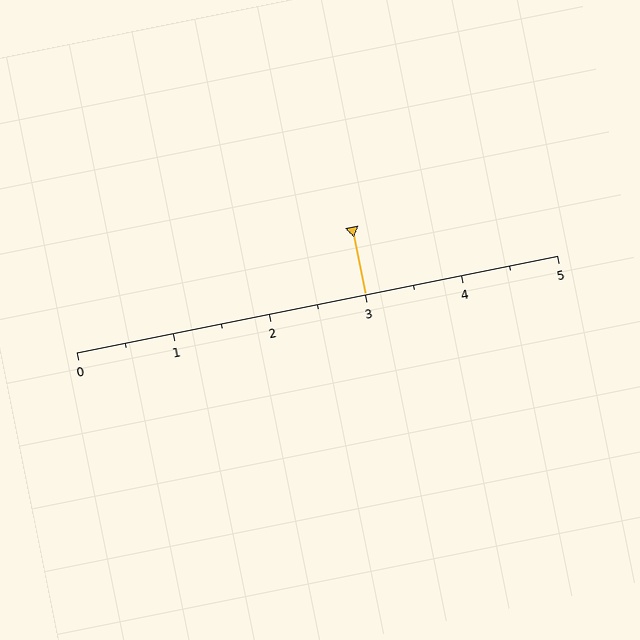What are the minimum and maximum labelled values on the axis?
The axis runs from 0 to 5.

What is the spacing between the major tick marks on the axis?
The major ticks are spaced 1 apart.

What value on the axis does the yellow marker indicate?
The marker indicates approximately 3.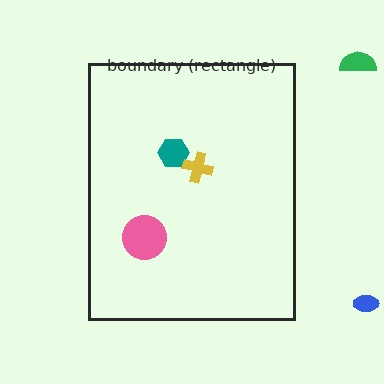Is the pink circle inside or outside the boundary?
Inside.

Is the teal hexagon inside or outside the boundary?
Inside.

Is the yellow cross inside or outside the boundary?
Inside.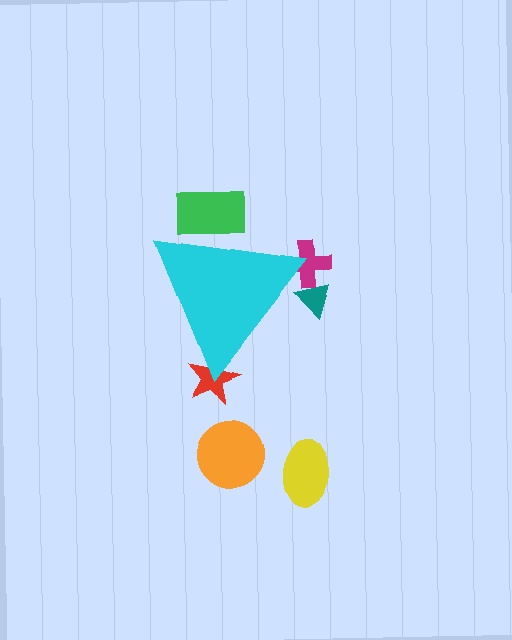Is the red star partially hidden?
Yes, the red star is partially hidden behind the cyan triangle.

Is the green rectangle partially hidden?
Yes, the green rectangle is partially hidden behind the cyan triangle.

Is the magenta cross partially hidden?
Yes, the magenta cross is partially hidden behind the cyan triangle.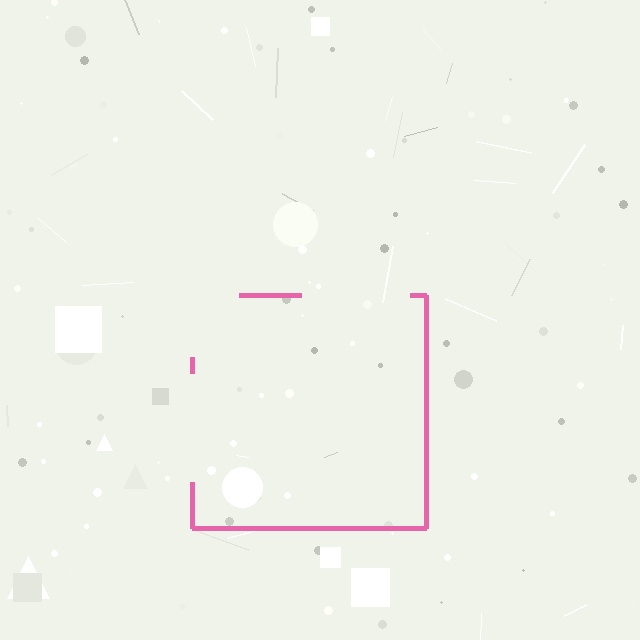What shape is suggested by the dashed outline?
The dashed outline suggests a square.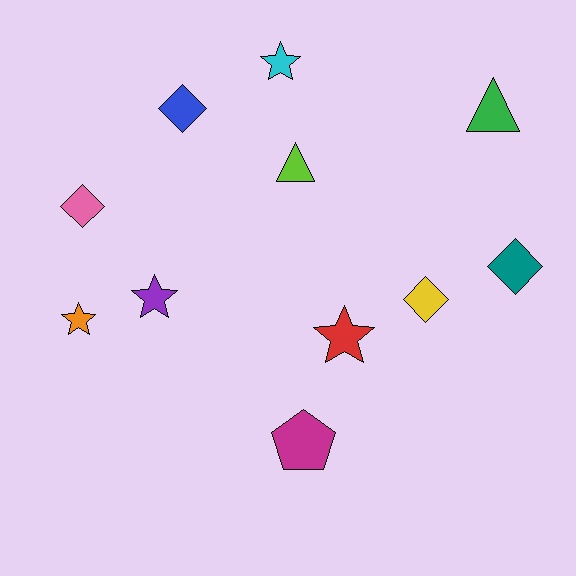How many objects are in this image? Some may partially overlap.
There are 11 objects.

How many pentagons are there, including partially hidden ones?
There is 1 pentagon.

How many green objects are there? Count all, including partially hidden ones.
There is 1 green object.